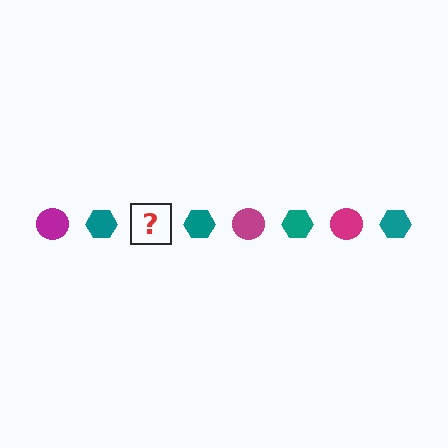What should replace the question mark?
The question mark should be replaced with a magenta circle.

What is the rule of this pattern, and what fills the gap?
The rule is that the pattern alternates between magenta circle and teal hexagon. The gap should be filled with a magenta circle.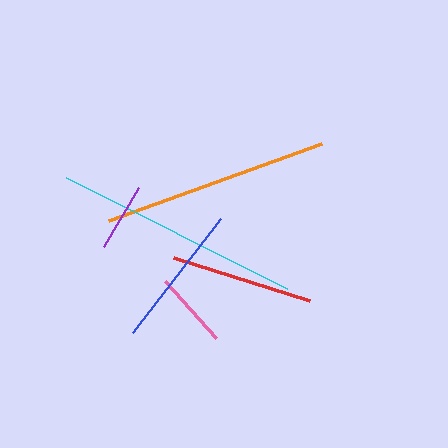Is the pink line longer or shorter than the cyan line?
The cyan line is longer than the pink line.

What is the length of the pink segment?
The pink segment is approximately 76 pixels long.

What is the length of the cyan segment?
The cyan segment is approximately 247 pixels long.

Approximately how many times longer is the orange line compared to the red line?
The orange line is approximately 1.6 times the length of the red line.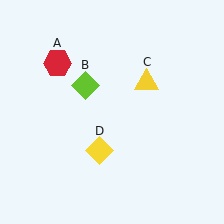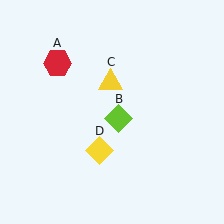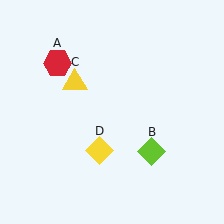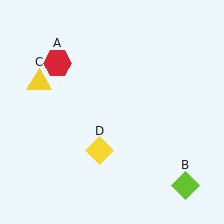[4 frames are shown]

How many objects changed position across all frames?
2 objects changed position: lime diamond (object B), yellow triangle (object C).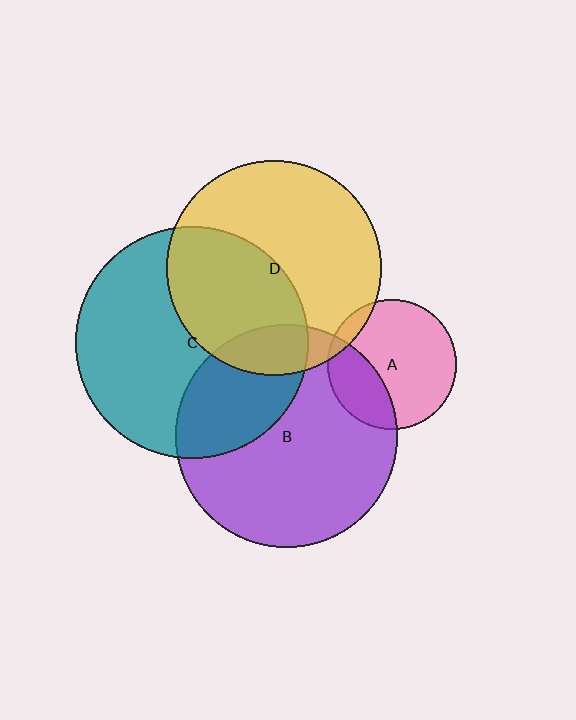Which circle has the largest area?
Circle C (teal).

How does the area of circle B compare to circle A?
Approximately 3.0 times.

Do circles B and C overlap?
Yes.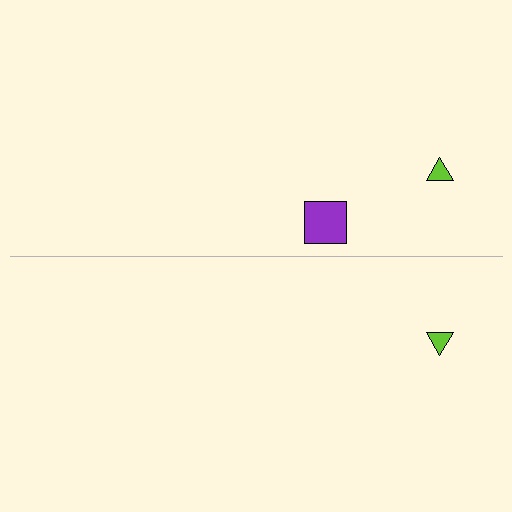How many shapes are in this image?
There are 3 shapes in this image.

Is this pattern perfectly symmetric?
No, the pattern is not perfectly symmetric. A purple square is missing from the bottom side.